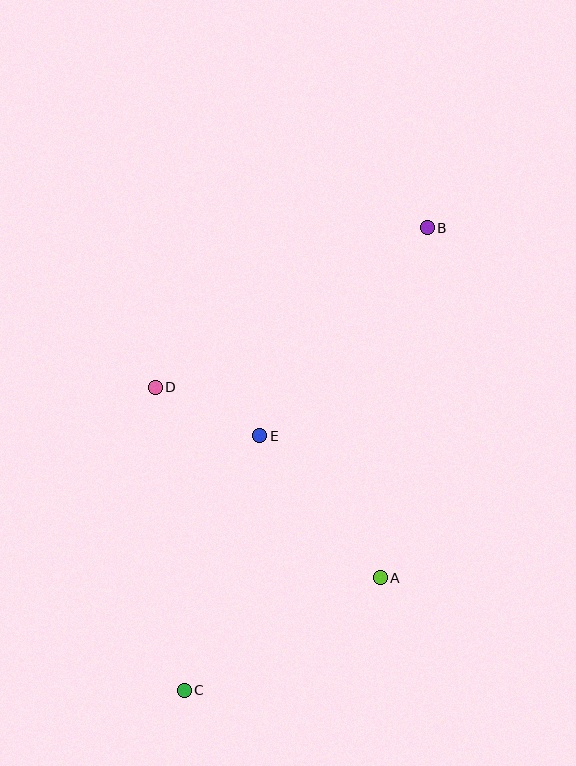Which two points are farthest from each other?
Points B and C are farthest from each other.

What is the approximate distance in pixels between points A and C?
The distance between A and C is approximately 226 pixels.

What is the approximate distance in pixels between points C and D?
The distance between C and D is approximately 305 pixels.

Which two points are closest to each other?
Points D and E are closest to each other.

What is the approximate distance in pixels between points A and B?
The distance between A and B is approximately 353 pixels.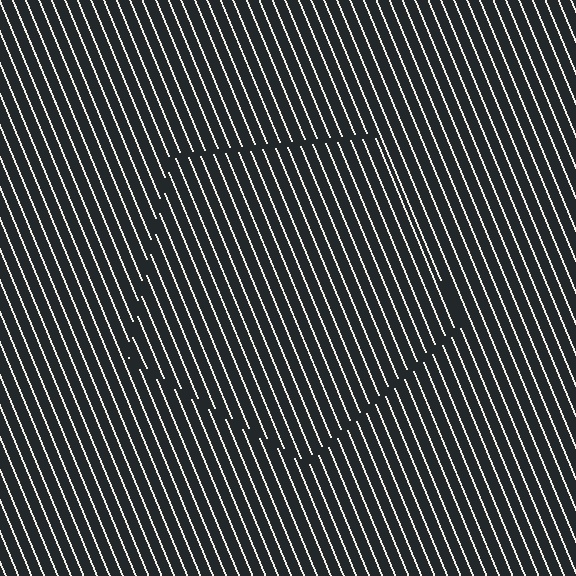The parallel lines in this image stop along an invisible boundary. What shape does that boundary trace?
An illusory pentagon. The interior of the shape contains the same grating, shifted by half a period — the contour is defined by the phase discontinuity where line-ends from the inner and outer gratings abut.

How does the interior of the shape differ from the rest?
The interior of the shape contains the same grating, shifted by half a period — the contour is defined by the phase discontinuity where line-ends from the inner and outer gratings abut.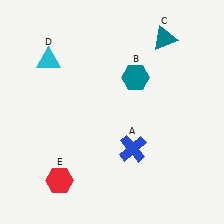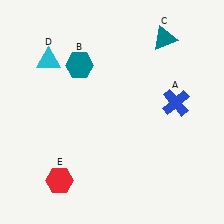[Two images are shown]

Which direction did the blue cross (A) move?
The blue cross (A) moved up.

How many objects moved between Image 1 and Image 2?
2 objects moved between the two images.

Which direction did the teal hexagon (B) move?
The teal hexagon (B) moved left.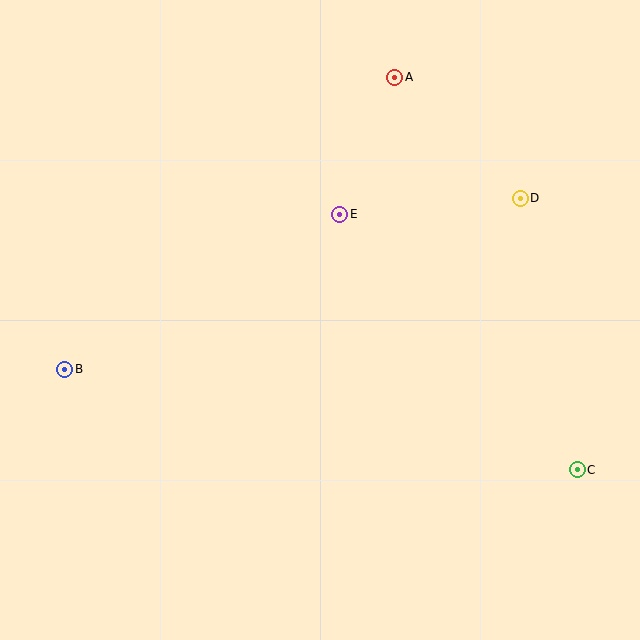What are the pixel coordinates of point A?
Point A is at (394, 77).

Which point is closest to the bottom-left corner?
Point B is closest to the bottom-left corner.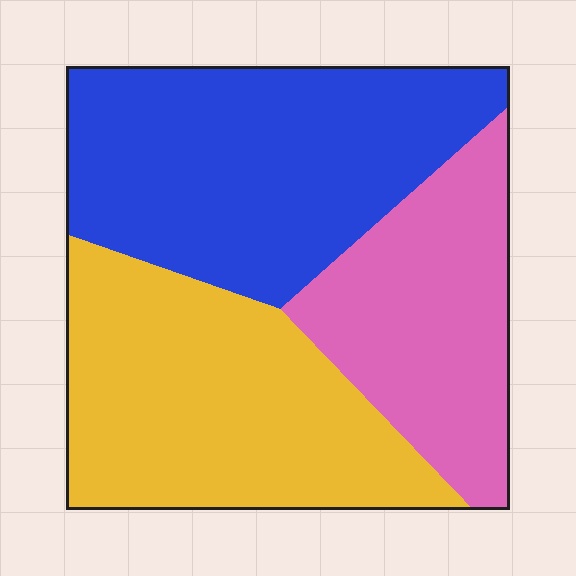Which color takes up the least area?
Pink, at roughly 25%.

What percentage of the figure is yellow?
Yellow covers roughly 35% of the figure.